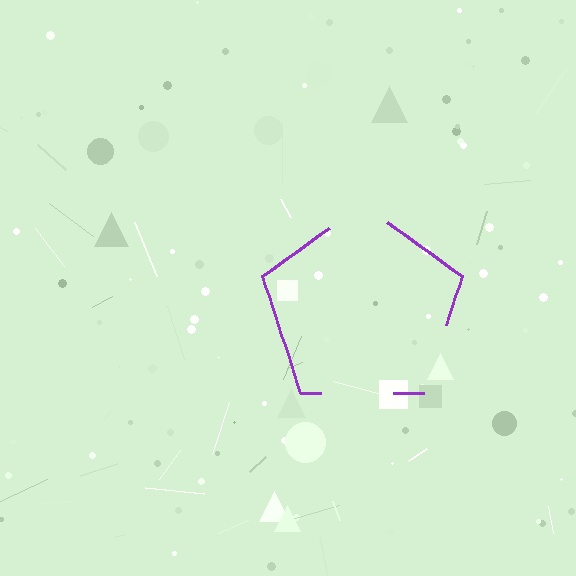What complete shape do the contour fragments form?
The contour fragments form a pentagon.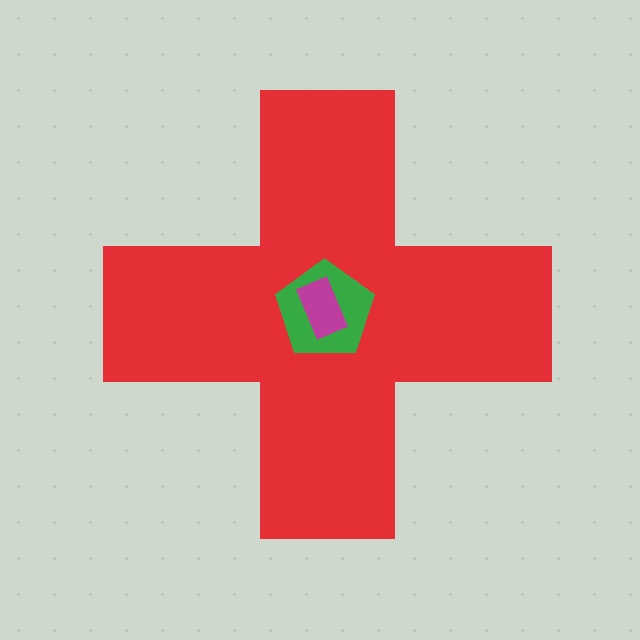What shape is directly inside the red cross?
The green pentagon.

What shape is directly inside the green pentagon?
The magenta rectangle.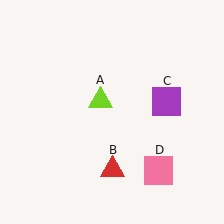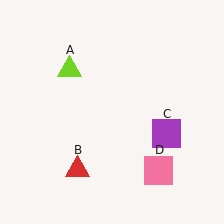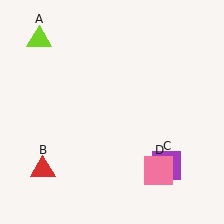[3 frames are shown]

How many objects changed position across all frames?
3 objects changed position: lime triangle (object A), red triangle (object B), purple square (object C).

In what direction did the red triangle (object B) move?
The red triangle (object B) moved left.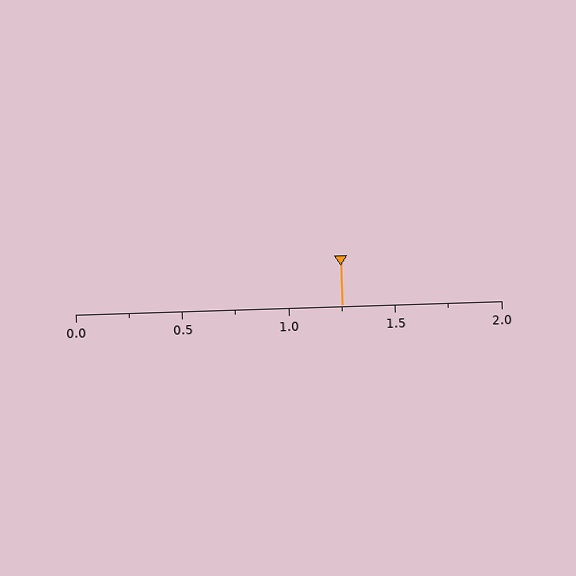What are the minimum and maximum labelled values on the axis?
The axis runs from 0.0 to 2.0.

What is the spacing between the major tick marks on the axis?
The major ticks are spaced 0.5 apart.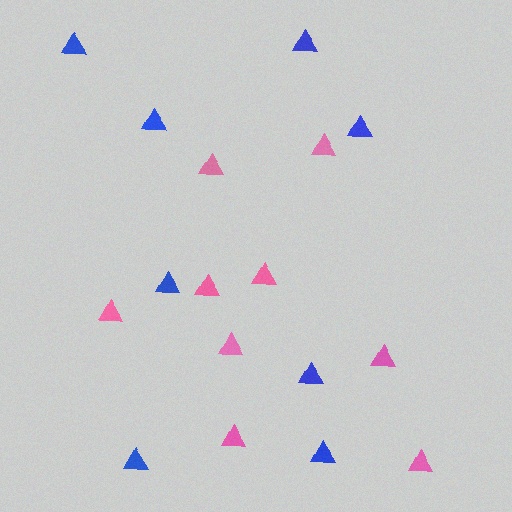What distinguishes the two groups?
There are 2 groups: one group of pink triangles (9) and one group of blue triangles (8).